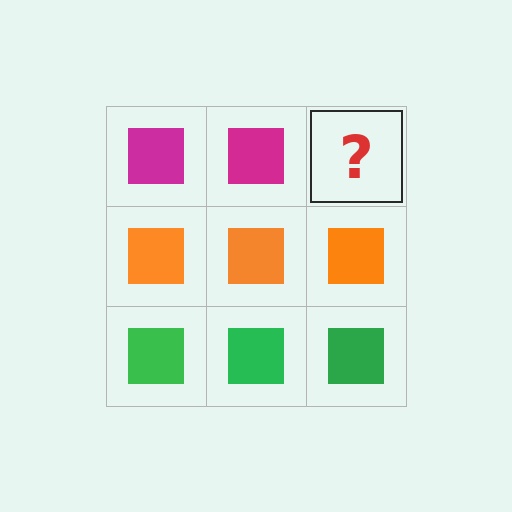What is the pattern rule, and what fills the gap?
The rule is that each row has a consistent color. The gap should be filled with a magenta square.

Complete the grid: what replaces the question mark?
The question mark should be replaced with a magenta square.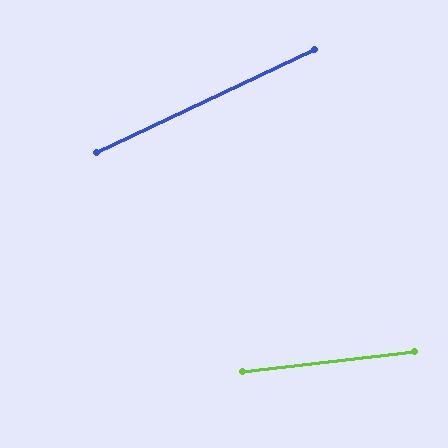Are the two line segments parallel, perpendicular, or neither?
Neither parallel nor perpendicular — they differ by about 19°.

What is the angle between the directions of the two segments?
Approximately 19 degrees.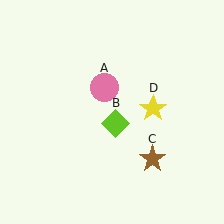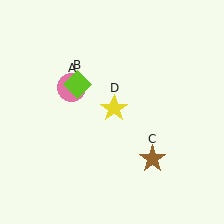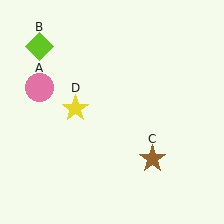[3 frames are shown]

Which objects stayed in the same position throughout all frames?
Brown star (object C) remained stationary.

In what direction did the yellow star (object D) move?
The yellow star (object D) moved left.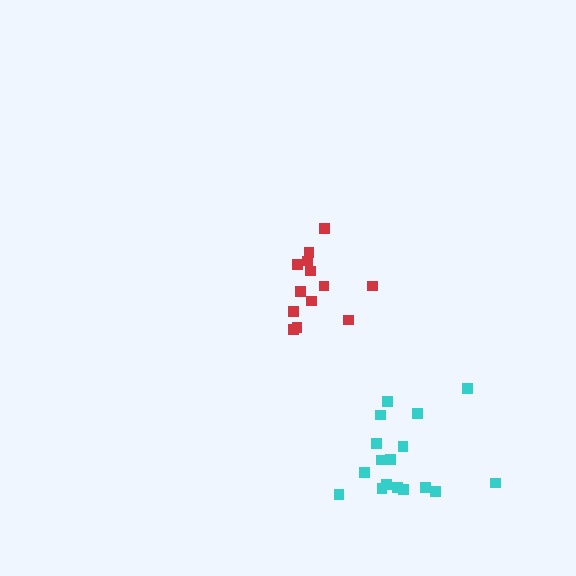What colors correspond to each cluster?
The clusters are colored: cyan, red.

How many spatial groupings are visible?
There are 2 spatial groupings.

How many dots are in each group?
Group 1: 17 dots, Group 2: 13 dots (30 total).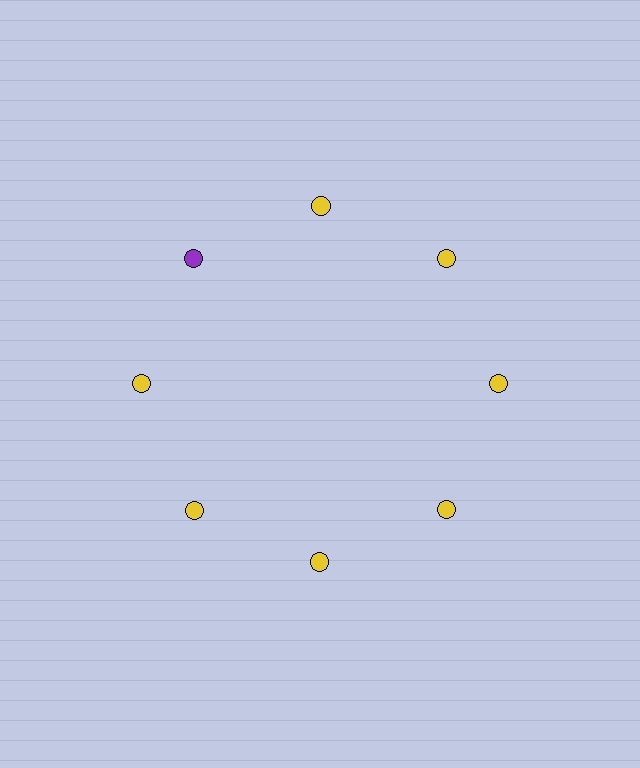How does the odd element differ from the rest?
It has a different color: purple instead of yellow.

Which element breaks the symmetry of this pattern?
The purple circle at roughly the 10 o'clock position breaks the symmetry. All other shapes are yellow circles.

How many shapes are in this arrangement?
There are 8 shapes arranged in a ring pattern.